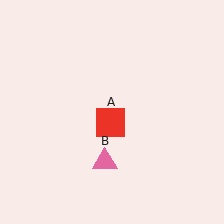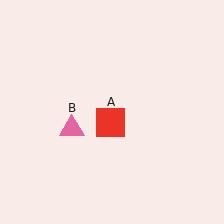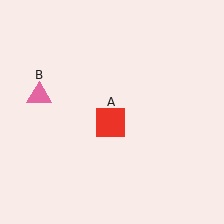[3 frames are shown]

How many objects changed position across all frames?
1 object changed position: pink triangle (object B).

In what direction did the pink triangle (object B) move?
The pink triangle (object B) moved up and to the left.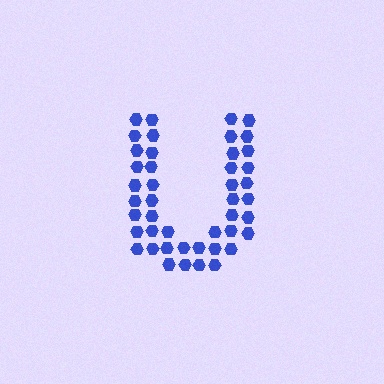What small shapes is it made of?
It is made of small hexagons.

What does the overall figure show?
The overall figure shows the letter U.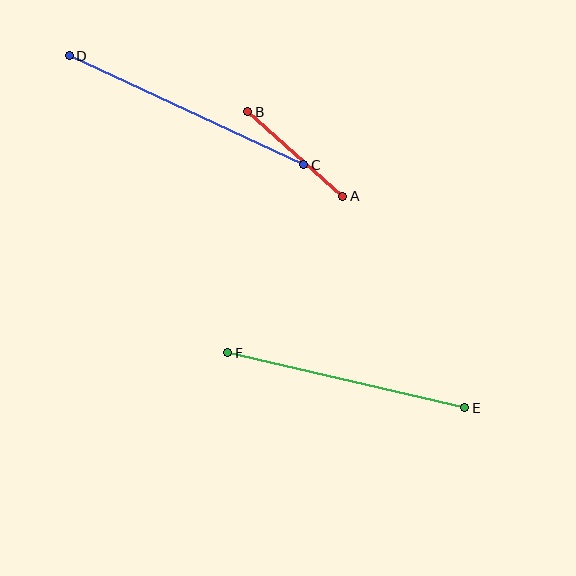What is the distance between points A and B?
The distance is approximately 127 pixels.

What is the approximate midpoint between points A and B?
The midpoint is at approximately (295, 154) pixels.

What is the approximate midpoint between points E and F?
The midpoint is at approximately (346, 380) pixels.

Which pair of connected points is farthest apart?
Points C and D are farthest apart.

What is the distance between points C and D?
The distance is approximately 258 pixels.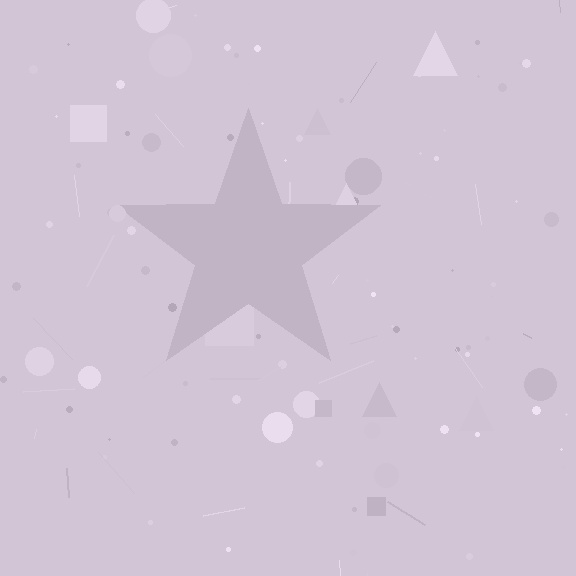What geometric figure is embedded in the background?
A star is embedded in the background.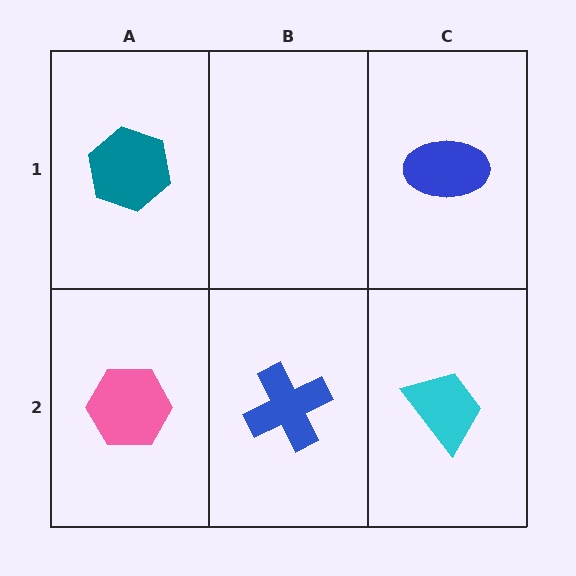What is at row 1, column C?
A blue ellipse.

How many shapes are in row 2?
3 shapes.